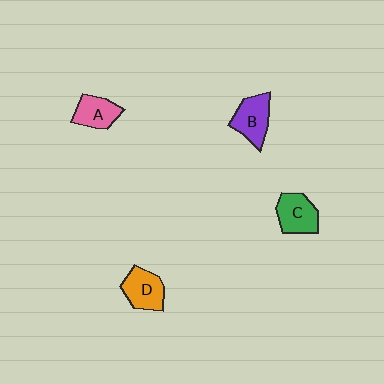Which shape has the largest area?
Shape B (purple).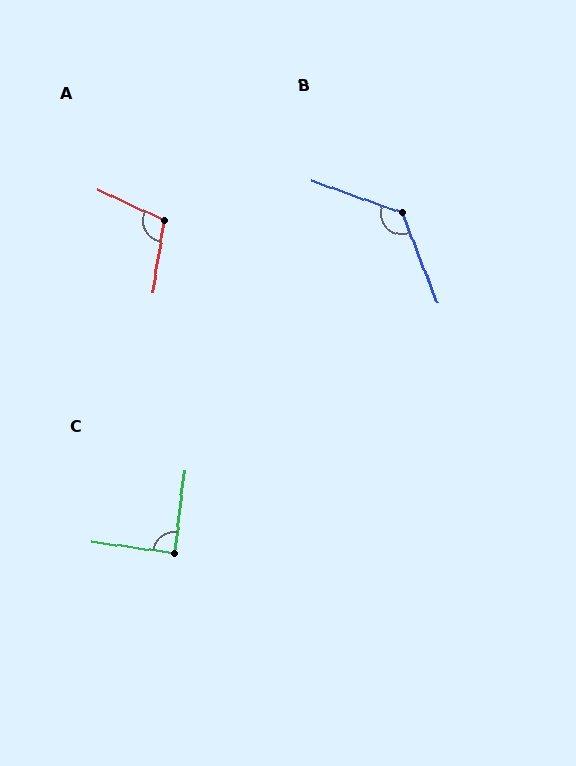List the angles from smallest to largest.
C (89°), A (106°), B (131°).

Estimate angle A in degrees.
Approximately 106 degrees.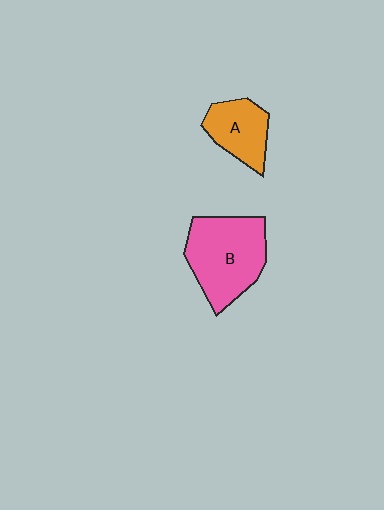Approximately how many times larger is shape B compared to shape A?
Approximately 1.8 times.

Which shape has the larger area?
Shape B (pink).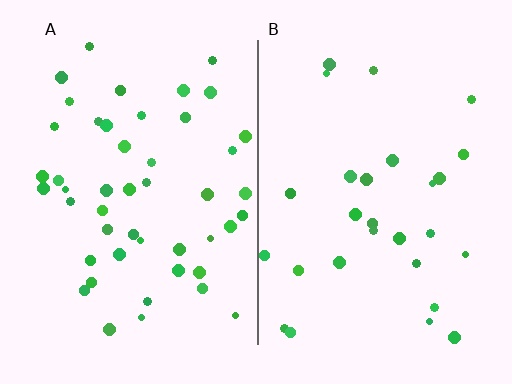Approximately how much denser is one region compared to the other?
Approximately 1.7× — region A over region B.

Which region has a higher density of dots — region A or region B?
A (the left).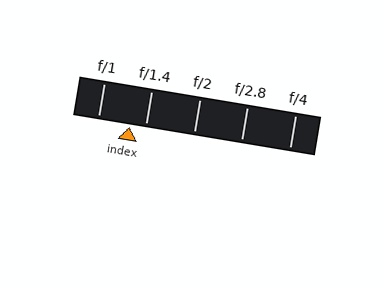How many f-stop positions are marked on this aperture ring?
There are 5 f-stop positions marked.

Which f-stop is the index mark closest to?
The index mark is closest to f/1.4.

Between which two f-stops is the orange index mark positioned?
The index mark is between f/1 and f/1.4.